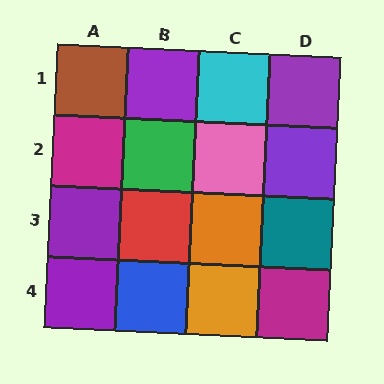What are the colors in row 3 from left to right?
Purple, red, orange, teal.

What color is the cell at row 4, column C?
Orange.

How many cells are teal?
1 cell is teal.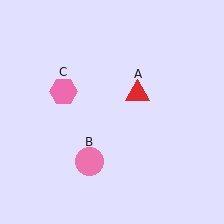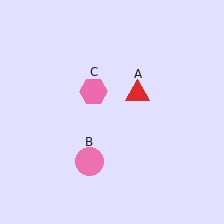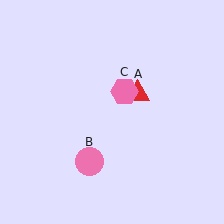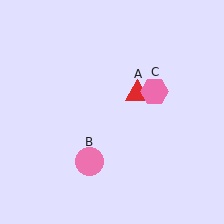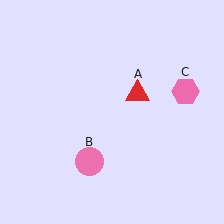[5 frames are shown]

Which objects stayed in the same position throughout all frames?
Red triangle (object A) and pink circle (object B) remained stationary.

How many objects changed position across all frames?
1 object changed position: pink hexagon (object C).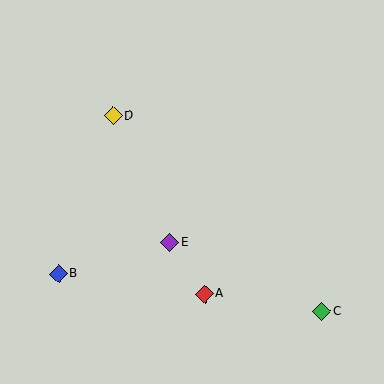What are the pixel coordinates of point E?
Point E is at (170, 243).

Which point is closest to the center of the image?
Point E at (170, 243) is closest to the center.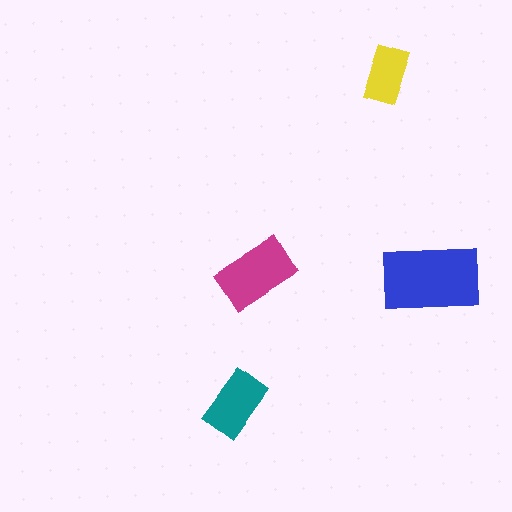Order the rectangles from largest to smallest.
the blue one, the magenta one, the teal one, the yellow one.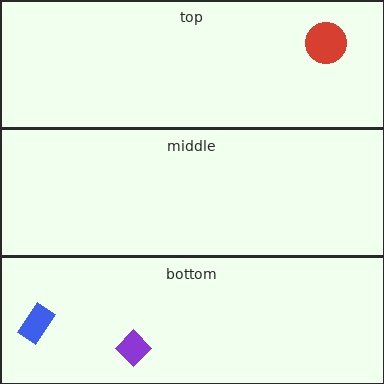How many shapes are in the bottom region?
2.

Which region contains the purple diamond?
The bottom region.